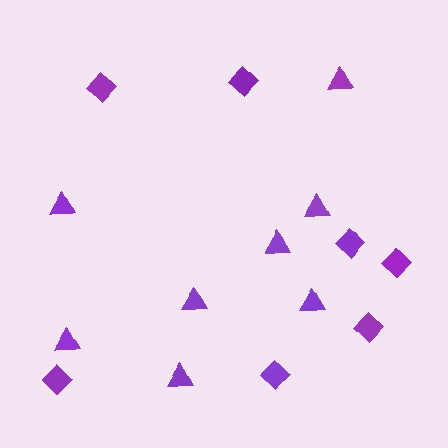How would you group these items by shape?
There are 2 groups: one group of triangles (8) and one group of diamonds (7).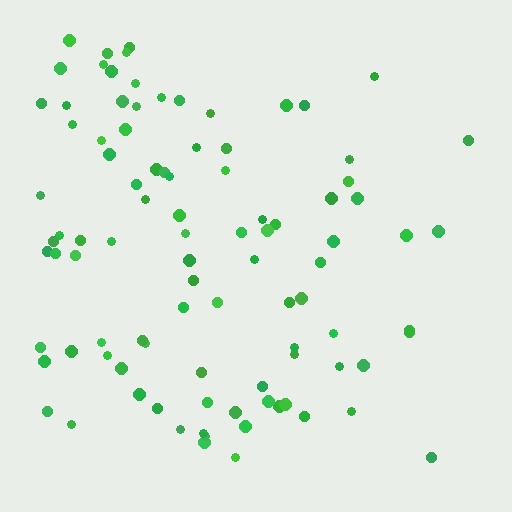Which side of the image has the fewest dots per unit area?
The right.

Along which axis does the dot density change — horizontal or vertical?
Horizontal.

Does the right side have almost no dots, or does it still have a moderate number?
Still a moderate number, just noticeably fewer than the left.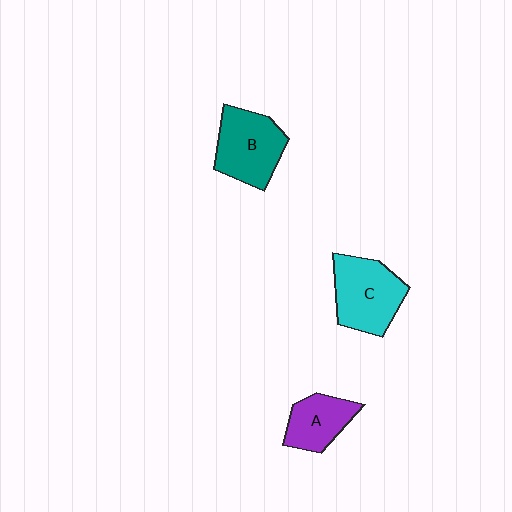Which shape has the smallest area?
Shape A (purple).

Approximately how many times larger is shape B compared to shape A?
Approximately 1.4 times.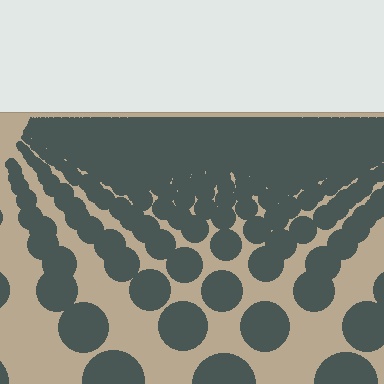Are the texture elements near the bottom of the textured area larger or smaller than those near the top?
Larger. Near the bottom, elements are closer to the viewer and appear at a bigger on-screen size.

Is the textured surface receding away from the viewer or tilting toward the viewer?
The surface is receding away from the viewer. Texture elements get smaller and denser toward the top.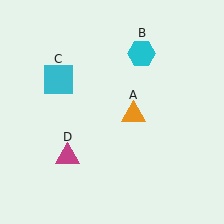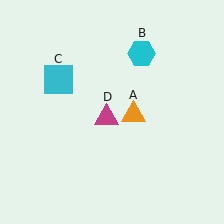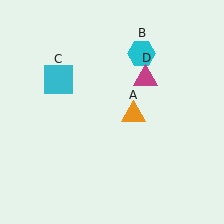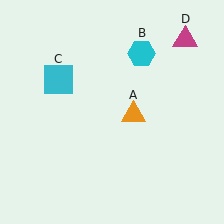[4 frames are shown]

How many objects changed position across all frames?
1 object changed position: magenta triangle (object D).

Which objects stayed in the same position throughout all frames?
Orange triangle (object A) and cyan hexagon (object B) and cyan square (object C) remained stationary.